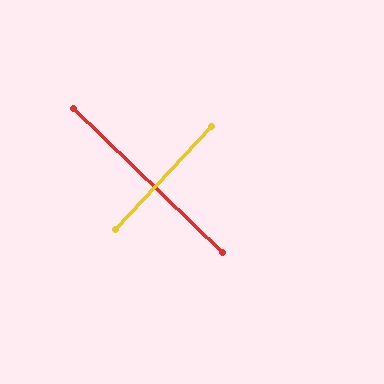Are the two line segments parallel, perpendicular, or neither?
Perpendicular — they meet at approximately 89°.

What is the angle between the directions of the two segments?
Approximately 89 degrees.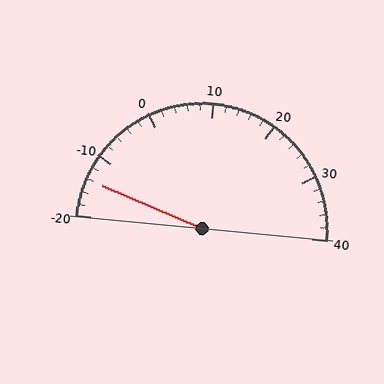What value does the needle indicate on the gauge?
The needle indicates approximately -14.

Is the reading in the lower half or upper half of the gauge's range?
The reading is in the lower half of the range (-20 to 40).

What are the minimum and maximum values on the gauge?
The gauge ranges from -20 to 40.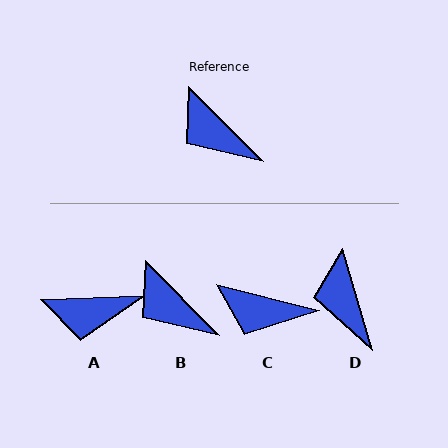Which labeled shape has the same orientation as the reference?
B.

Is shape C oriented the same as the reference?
No, it is off by about 31 degrees.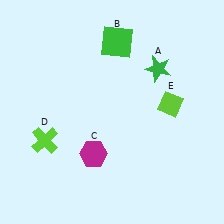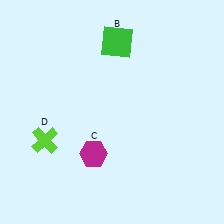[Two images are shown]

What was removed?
The lime diamond (E), the green star (A) were removed in Image 2.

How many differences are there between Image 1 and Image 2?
There are 2 differences between the two images.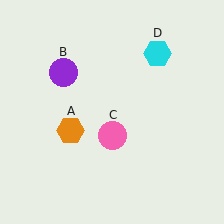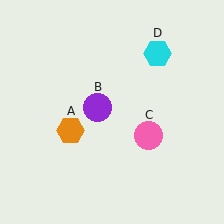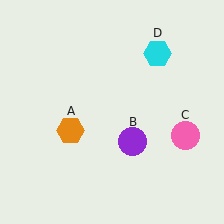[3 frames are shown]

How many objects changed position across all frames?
2 objects changed position: purple circle (object B), pink circle (object C).